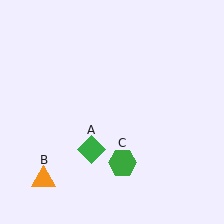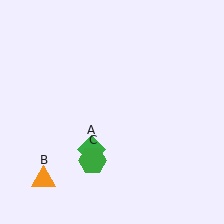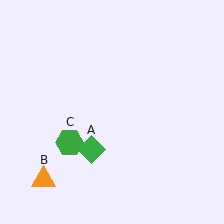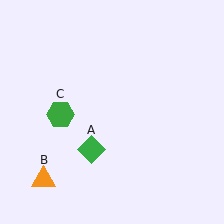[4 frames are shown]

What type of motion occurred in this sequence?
The green hexagon (object C) rotated clockwise around the center of the scene.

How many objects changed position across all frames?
1 object changed position: green hexagon (object C).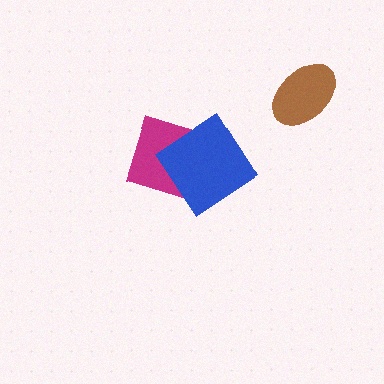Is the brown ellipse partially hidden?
No, no other shape covers it.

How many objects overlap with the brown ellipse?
0 objects overlap with the brown ellipse.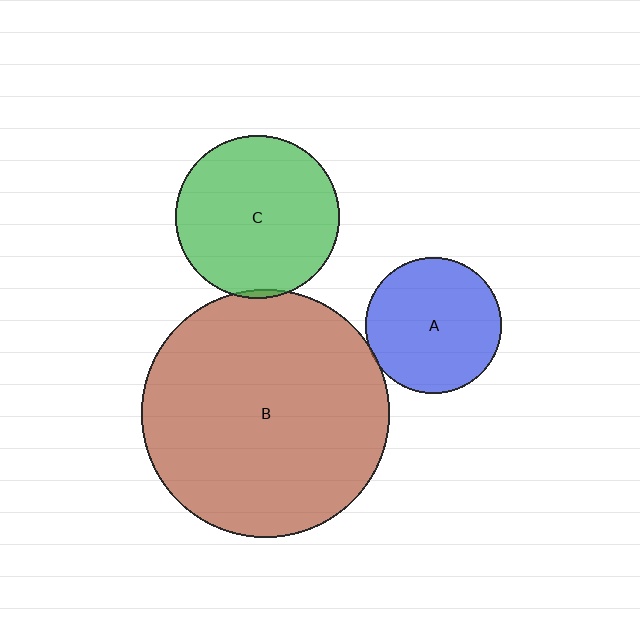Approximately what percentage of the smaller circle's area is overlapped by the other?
Approximately 5%.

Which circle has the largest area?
Circle B (brown).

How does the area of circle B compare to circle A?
Approximately 3.3 times.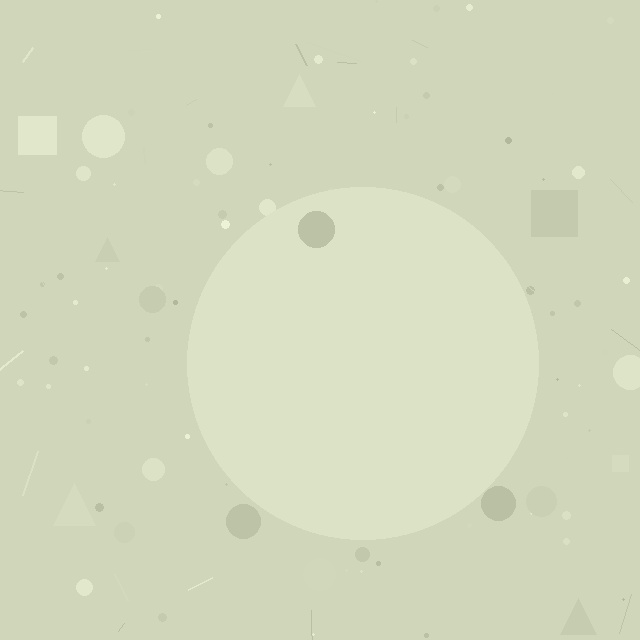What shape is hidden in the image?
A circle is hidden in the image.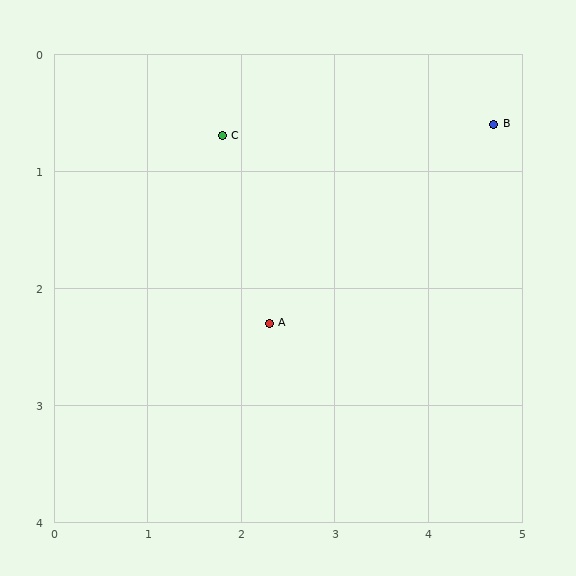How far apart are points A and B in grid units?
Points A and B are about 2.9 grid units apart.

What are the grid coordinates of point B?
Point B is at approximately (4.7, 0.6).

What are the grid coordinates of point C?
Point C is at approximately (1.8, 0.7).